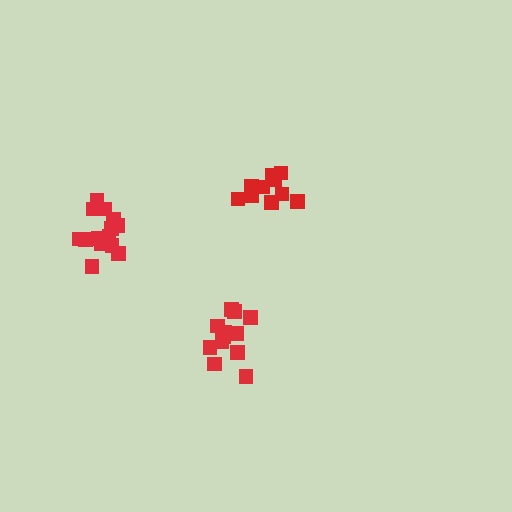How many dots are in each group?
Group 1: 13 dots, Group 2: 10 dots, Group 3: 15 dots (38 total).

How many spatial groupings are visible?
There are 3 spatial groupings.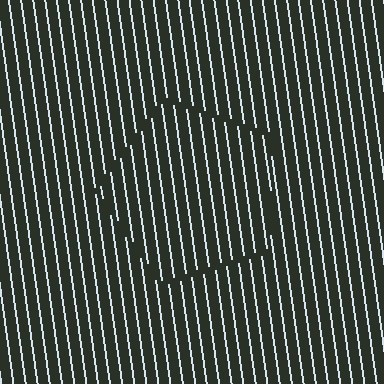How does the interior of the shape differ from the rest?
The interior of the shape contains the same grating, shifted by half a period — the contour is defined by the phase discontinuity where line-ends from the inner and outer gratings abut.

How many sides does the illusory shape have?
5 sides — the line-ends trace a pentagon.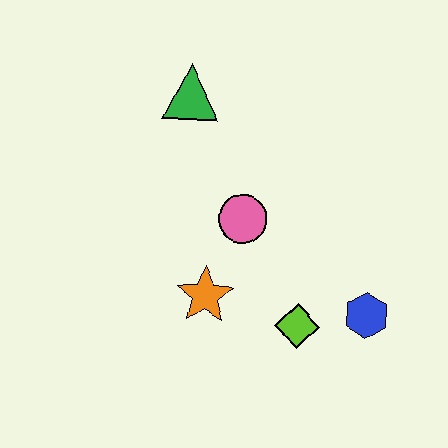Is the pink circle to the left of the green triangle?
No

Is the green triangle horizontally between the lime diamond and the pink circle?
No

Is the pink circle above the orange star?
Yes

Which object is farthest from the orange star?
The green triangle is farthest from the orange star.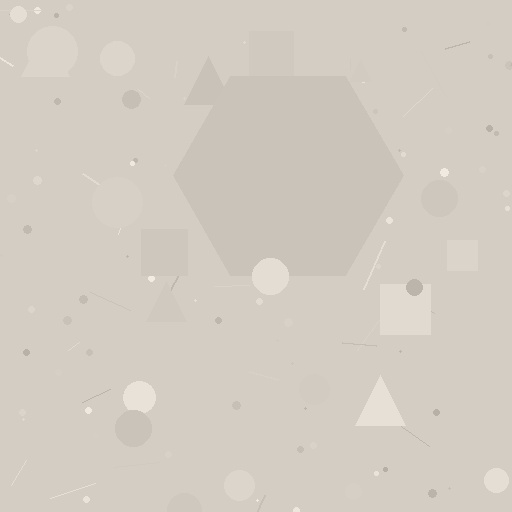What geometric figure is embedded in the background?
A hexagon is embedded in the background.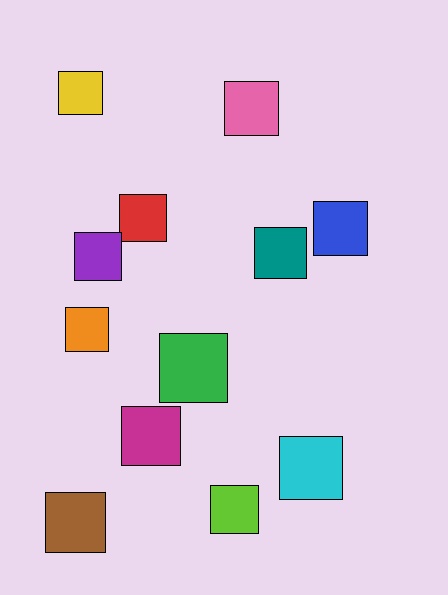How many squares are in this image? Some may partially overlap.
There are 12 squares.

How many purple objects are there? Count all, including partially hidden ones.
There is 1 purple object.